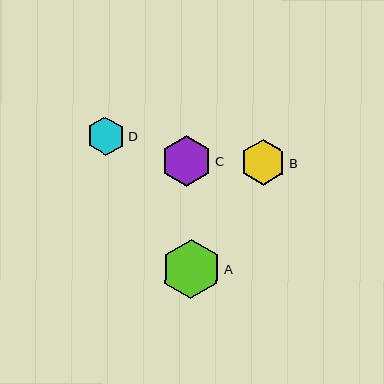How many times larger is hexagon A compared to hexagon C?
Hexagon A is approximately 1.2 times the size of hexagon C.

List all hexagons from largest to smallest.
From largest to smallest: A, C, B, D.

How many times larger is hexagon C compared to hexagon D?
Hexagon C is approximately 1.3 times the size of hexagon D.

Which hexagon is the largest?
Hexagon A is the largest with a size of approximately 59 pixels.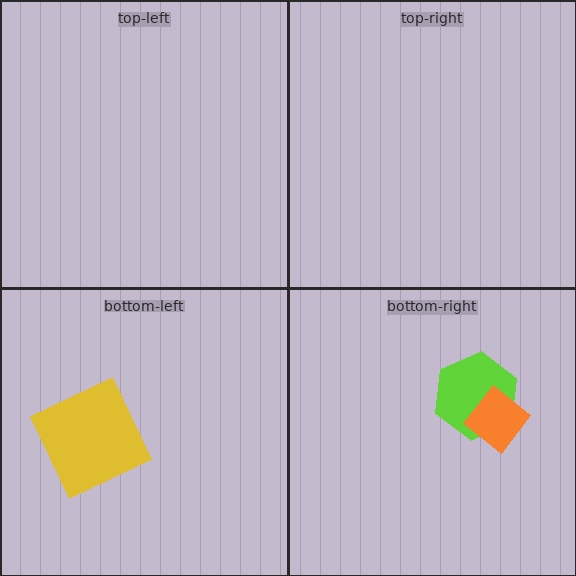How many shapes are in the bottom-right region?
2.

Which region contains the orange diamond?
The bottom-right region.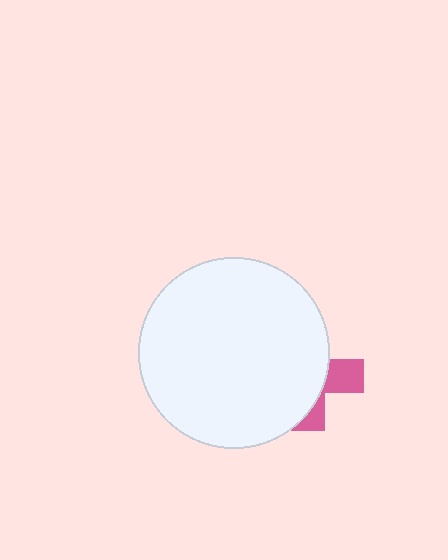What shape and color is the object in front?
The object in front is a white circle.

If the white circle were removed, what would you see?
You would see the complete pink cross.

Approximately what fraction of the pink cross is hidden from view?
Roughly 70% of the pink cross is hidden behind the white circle.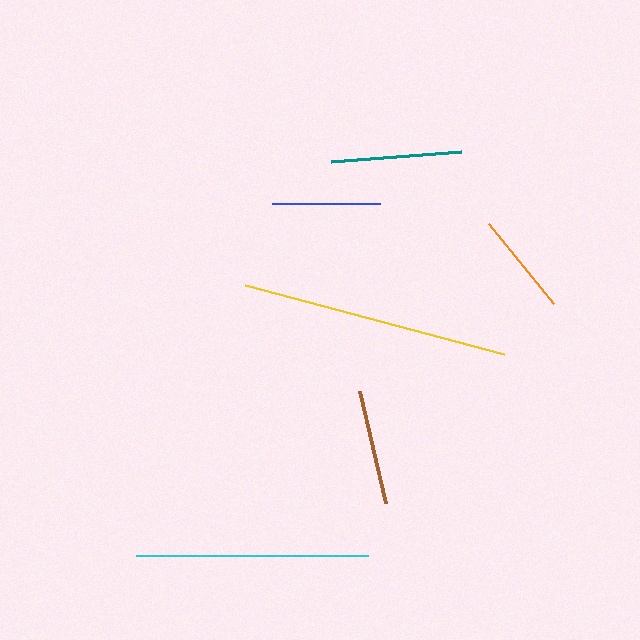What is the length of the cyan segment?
The cyan segment is approximately 232 pixels long.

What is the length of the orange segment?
The orange segment is approximately 104 pixels long.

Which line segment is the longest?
The yellow line is the longest at approximately 268 pixels.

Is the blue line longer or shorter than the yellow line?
The yellow line is longer than the blue line.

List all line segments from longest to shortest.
From longest to shortest: yellow, cyan, teal, brown, blue, orange.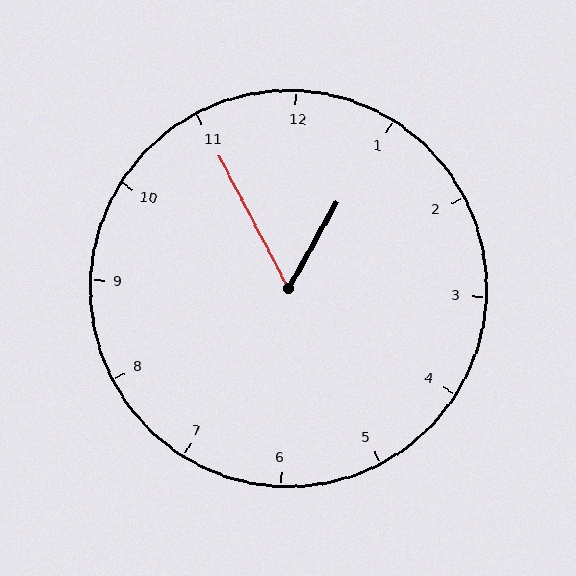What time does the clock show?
12:55.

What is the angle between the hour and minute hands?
Approximately 58 degrees.